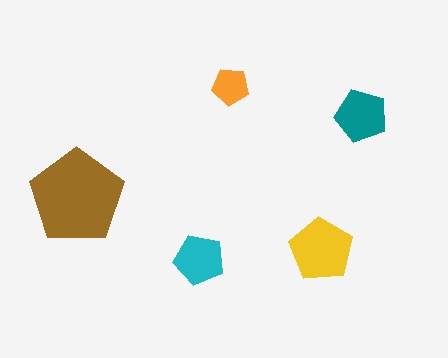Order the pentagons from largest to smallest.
the brown one, the yellow one, the teal one, the cyan one, the orange one.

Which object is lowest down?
The cyan pentagon is bottommost.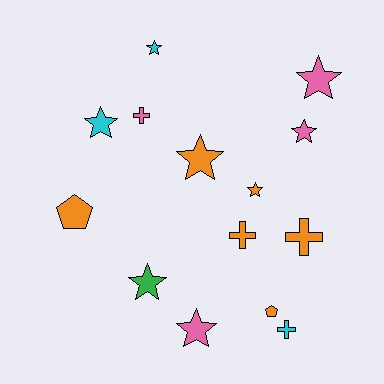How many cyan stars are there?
There are 2 cyan stars.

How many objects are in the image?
There are 14 objects.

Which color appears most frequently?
Orange, with 6 objects.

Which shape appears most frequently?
Star, with 8 objects.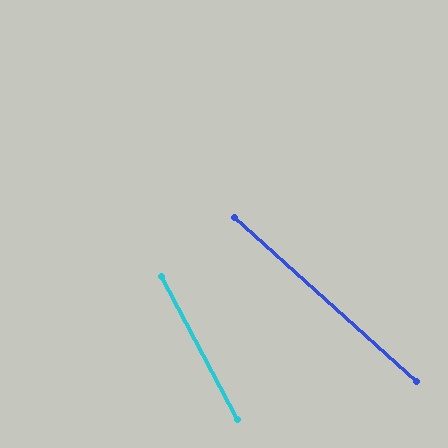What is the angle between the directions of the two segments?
Approximately 20 degrees.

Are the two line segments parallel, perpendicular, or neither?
Neither parallel nor perpendicular — they differ by about 20°.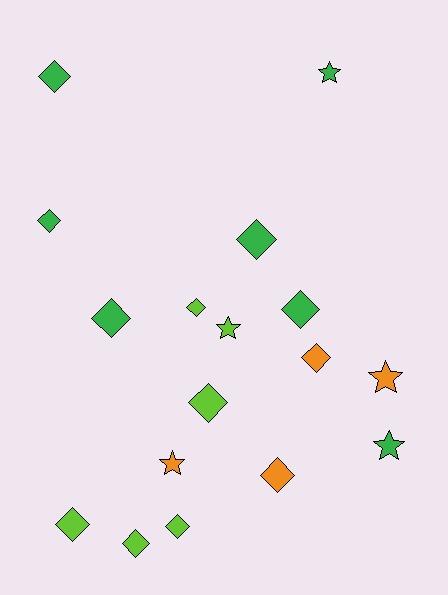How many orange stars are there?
There are 2 orange stars.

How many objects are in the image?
There are 17 objects.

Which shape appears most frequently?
Diamond, with 12 objects.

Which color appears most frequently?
Green, with 7 objects.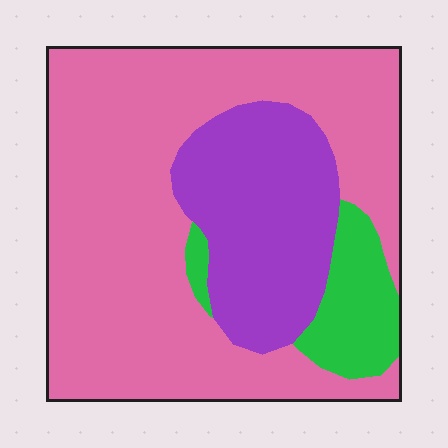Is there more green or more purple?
Purple.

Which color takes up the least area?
Green, at roughly 10%.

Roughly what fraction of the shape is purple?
Purple covers around 25% of the shape.